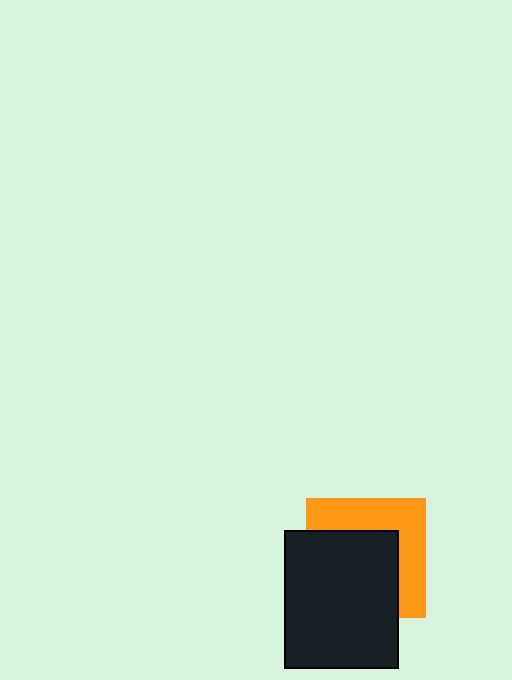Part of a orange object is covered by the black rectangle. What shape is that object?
It is a square.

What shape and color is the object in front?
The object in front is a black rectangle.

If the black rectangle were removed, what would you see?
You would see the complete orange square.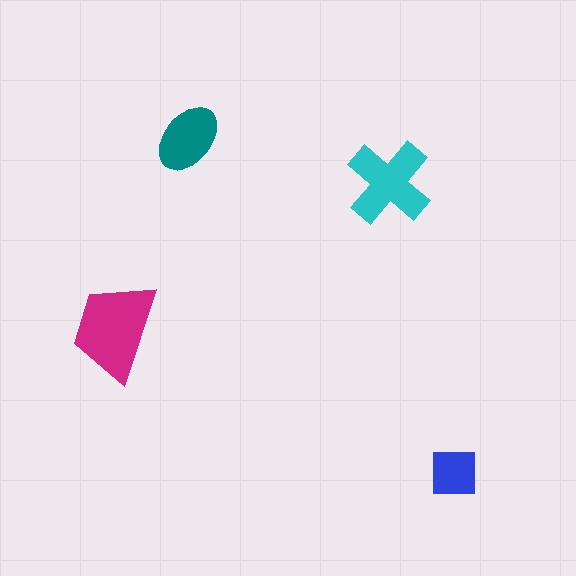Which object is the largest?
The magenta trapezoid.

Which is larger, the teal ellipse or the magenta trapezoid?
The magenta trapezoid.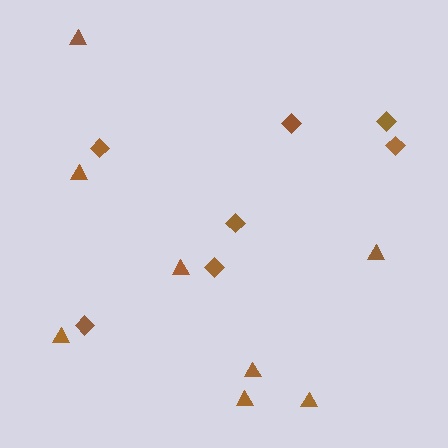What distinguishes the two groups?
There are 2 groups: one group of diamonds (7) and one group of triangles (8).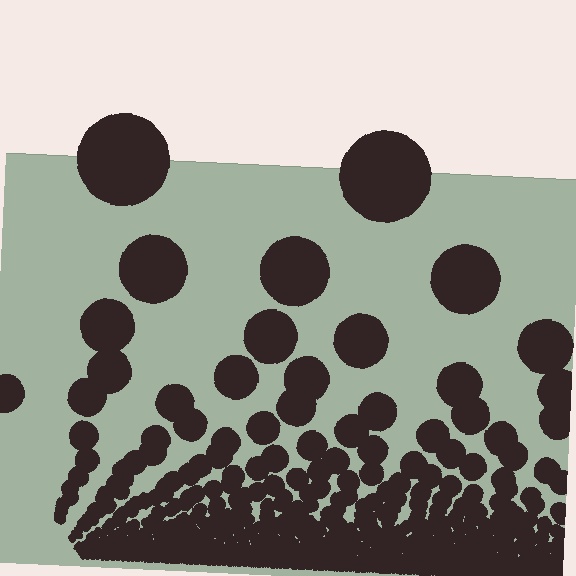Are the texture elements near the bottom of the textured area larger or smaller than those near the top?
Smaller. The gradient is inverted — elements near the bottom are smaller and denser.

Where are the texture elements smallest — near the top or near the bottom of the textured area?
Near the bottom.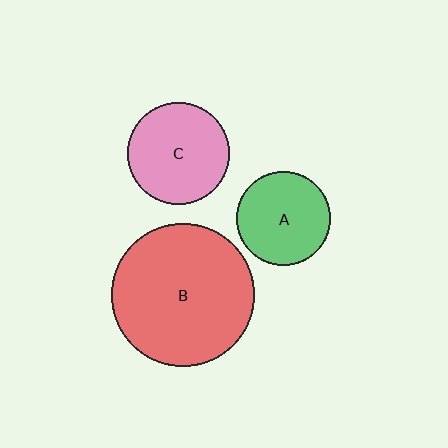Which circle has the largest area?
Circle B (red).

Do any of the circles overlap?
No, none of the circles overlap.